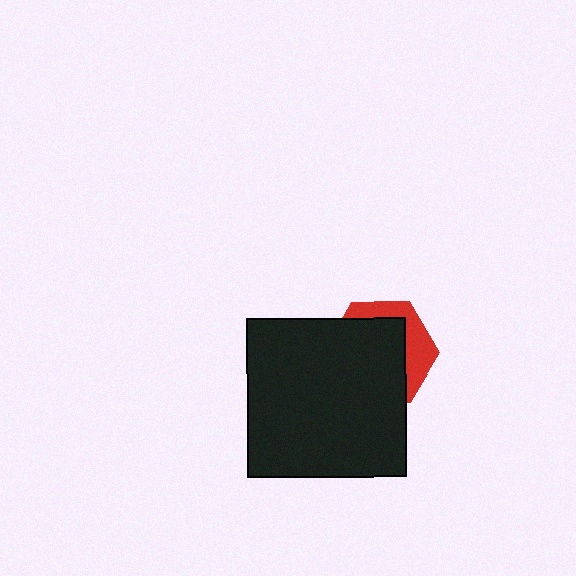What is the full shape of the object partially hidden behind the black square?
The partially hidden object is a red hexagon.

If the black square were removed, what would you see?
You would see the complete red hexagon.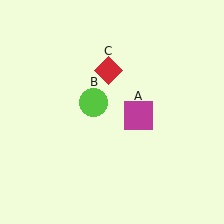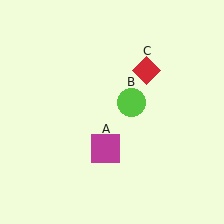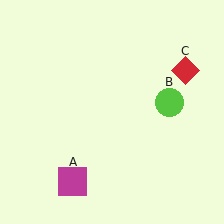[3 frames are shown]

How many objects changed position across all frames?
3 objects changed position: magenta square (object A), lime circle (object B), red diamond (object C).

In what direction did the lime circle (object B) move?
The lime circle (object B) moved right.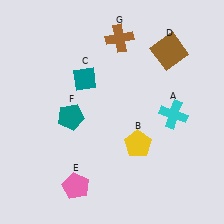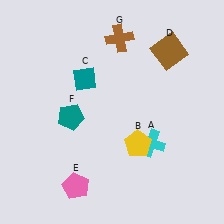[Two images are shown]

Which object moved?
The cyan cross (A) moved down.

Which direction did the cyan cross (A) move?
The cyan cross (A) moved down.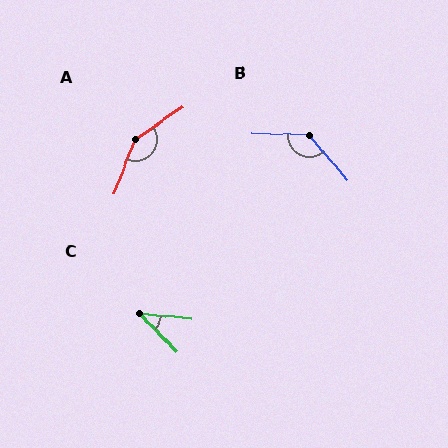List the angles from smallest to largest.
C (40°), B (132°), A (145°).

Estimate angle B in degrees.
Approximately 132 degrees.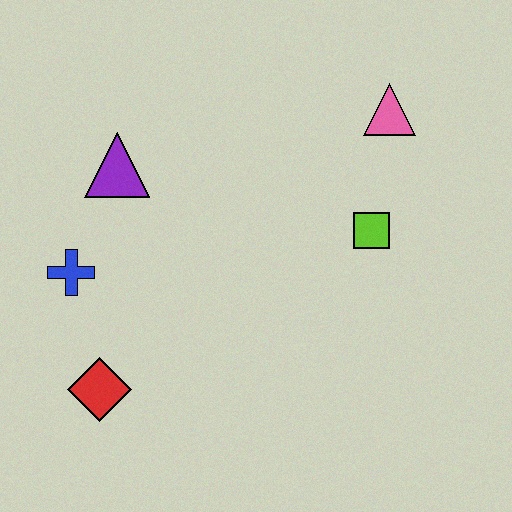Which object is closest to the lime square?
The pink triangle is closest to the lime square.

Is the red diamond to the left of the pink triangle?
Yes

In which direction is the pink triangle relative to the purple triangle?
The pink triangle is to the right of the purple triangle.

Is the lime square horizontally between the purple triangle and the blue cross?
No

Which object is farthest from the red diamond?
The pink triangle is farthest from the red diamond.